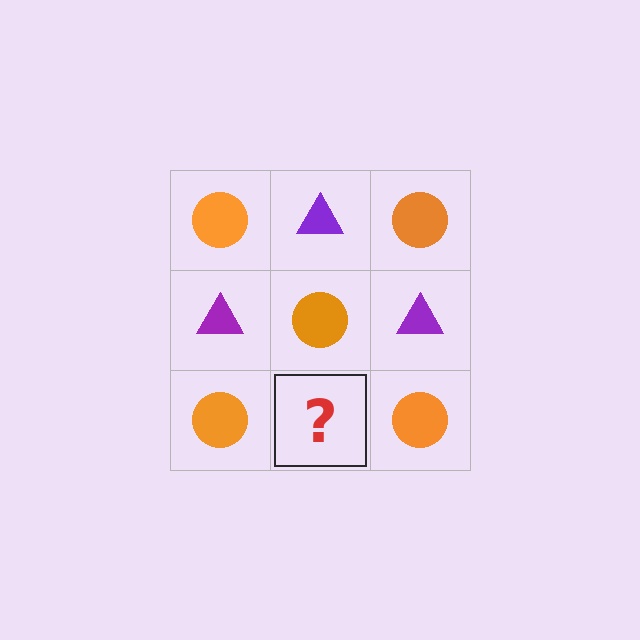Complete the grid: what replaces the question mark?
The question mark should be replaced with a purple triangle.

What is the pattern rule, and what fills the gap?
The rule is that it alternates orange circle and purple triangle in a checkerboard pattern. The gap should be filled with a purple triangle.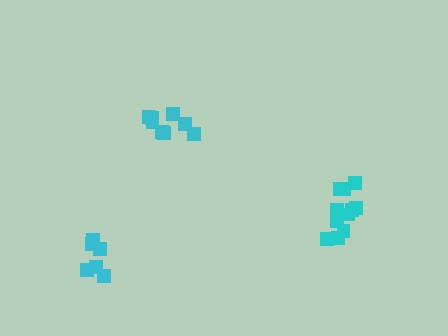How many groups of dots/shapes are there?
There are 3 groups.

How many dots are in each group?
Group 1: 11 dots, Group 2: 8 dots, Group 3: 6 dots (25 total).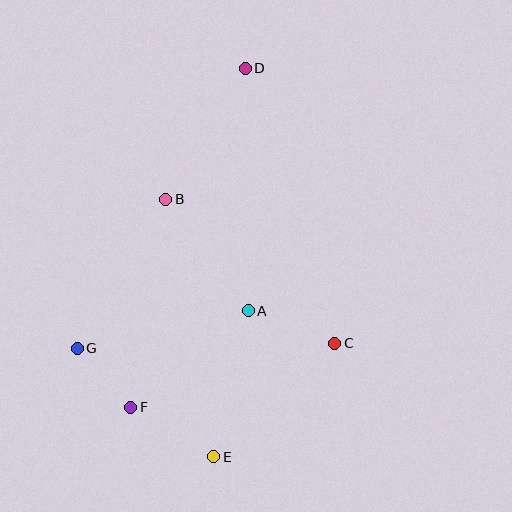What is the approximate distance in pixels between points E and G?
The distance between E and G is approximately 174 pixels.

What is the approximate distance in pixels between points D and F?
The distance between D and F is approximately 358 pixels.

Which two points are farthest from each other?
Points D and E are farthest from each other.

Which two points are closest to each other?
Points F and G are closest to each other.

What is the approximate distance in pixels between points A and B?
The distance between A and B is approximately 139 pixels.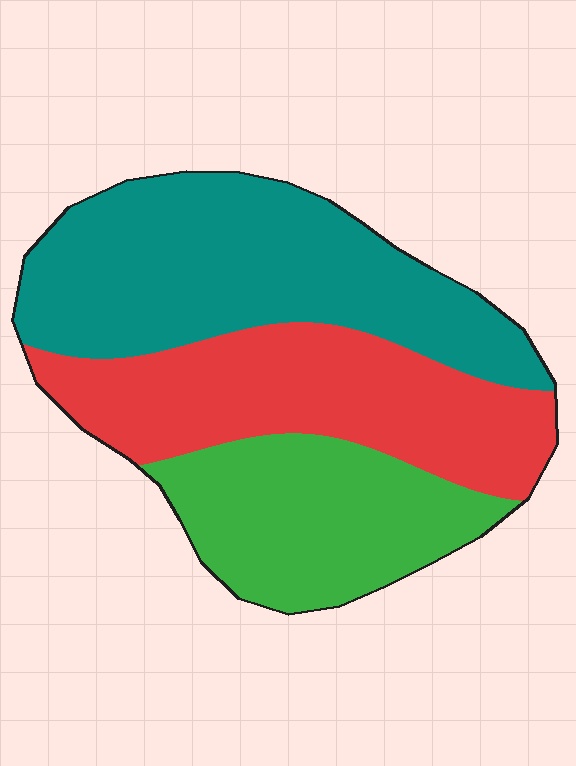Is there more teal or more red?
Teal.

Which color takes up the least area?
Green, at roughly 25%.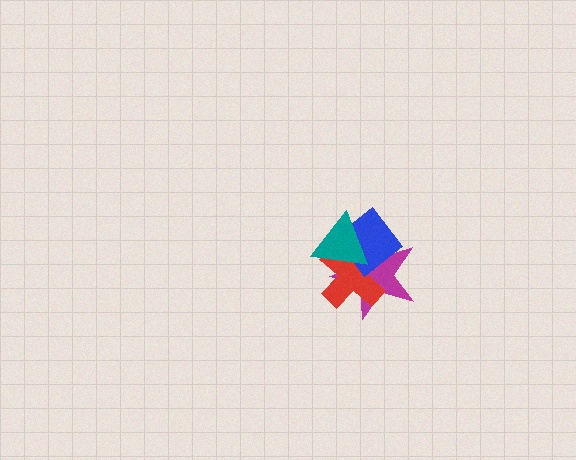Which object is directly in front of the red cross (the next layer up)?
The blue diamond is directly in front of the red cross.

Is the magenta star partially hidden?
Yes, it is partially covered by another shape.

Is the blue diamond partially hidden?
Yes, it is partially covered by another shape.